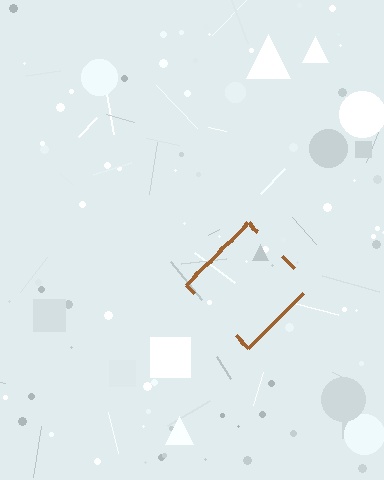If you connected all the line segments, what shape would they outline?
They would outline a diamond.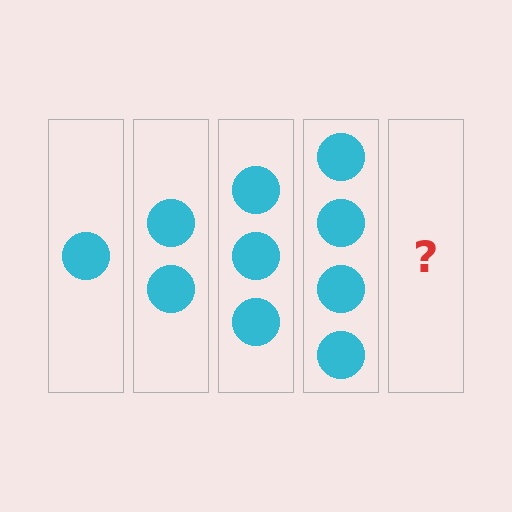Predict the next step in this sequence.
The next step is 5 circles.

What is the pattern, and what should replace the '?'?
The pattern is that each step adds one more circle. The '?' should be 5 circles.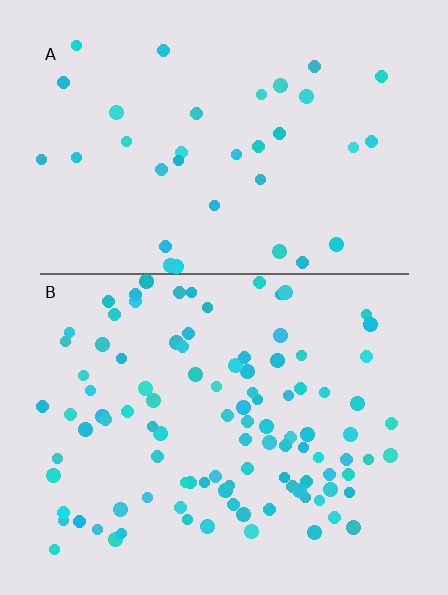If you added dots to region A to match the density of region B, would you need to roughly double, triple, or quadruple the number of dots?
Approximately triple.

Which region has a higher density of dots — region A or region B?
B (the bottom).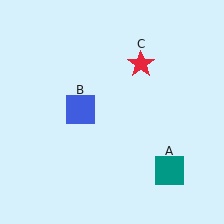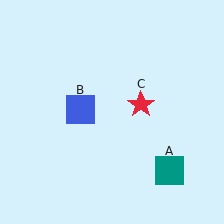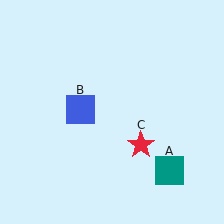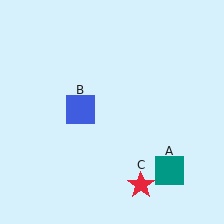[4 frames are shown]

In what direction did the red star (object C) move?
The red star (object C) moved down.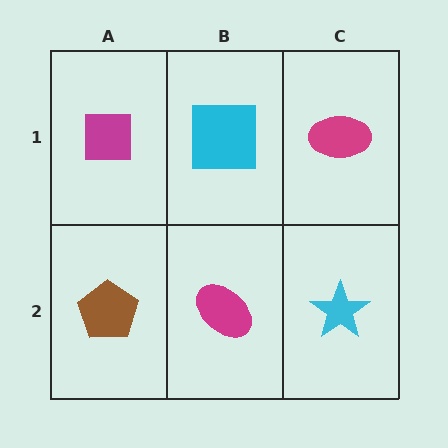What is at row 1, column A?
A magenta square.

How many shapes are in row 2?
3 shapes.